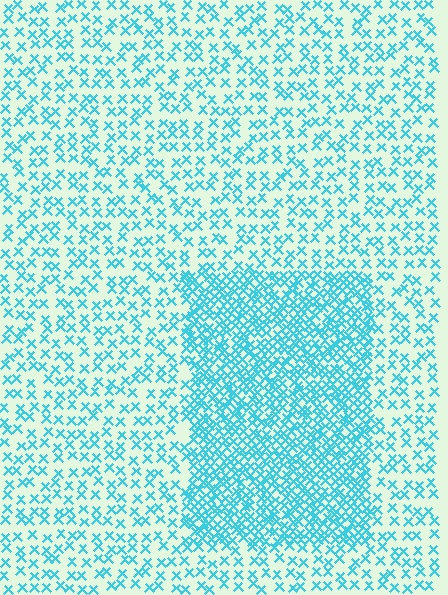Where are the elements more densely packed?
The elements are more densely packed inside the rectangle boundary.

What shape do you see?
I see a rectangle.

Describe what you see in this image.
The image contains small cyan elements arranged at two different densities. A rectangle-shaped region is visible where the elements are more densely packed than the surrounding area.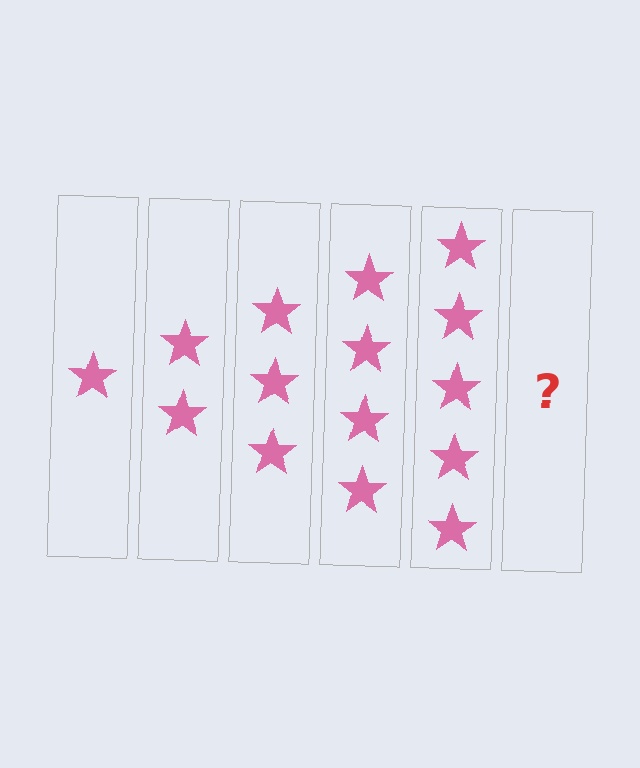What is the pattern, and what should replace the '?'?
The pattern is that each step adds one more star. The '?' should be 6 stars.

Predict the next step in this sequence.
The next step is 6 stars.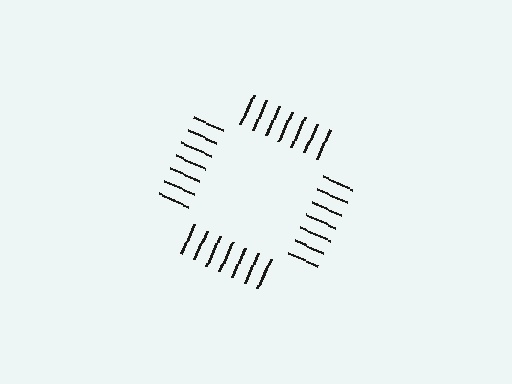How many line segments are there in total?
28 — 7 along each of the 4 edges.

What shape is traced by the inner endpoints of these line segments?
An illusory square — the line segments terminate on its edges but no continuous stroke is drawn.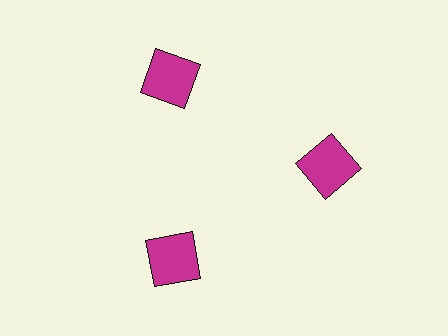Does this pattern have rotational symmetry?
Yes, this pattern has 3-fold rotational symmetry. It looks the same after rotating 120 degrees around the center.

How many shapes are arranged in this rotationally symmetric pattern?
There are 3 shapes, arranged in 3 groups of 1.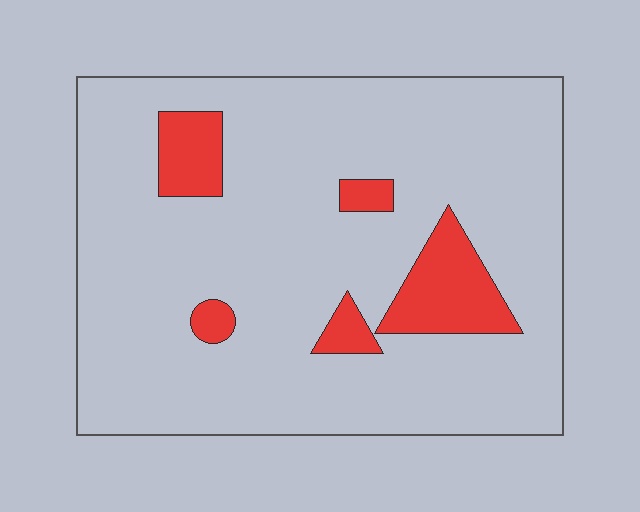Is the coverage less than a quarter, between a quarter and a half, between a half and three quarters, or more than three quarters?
Less than a quarter.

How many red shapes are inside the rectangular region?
5.